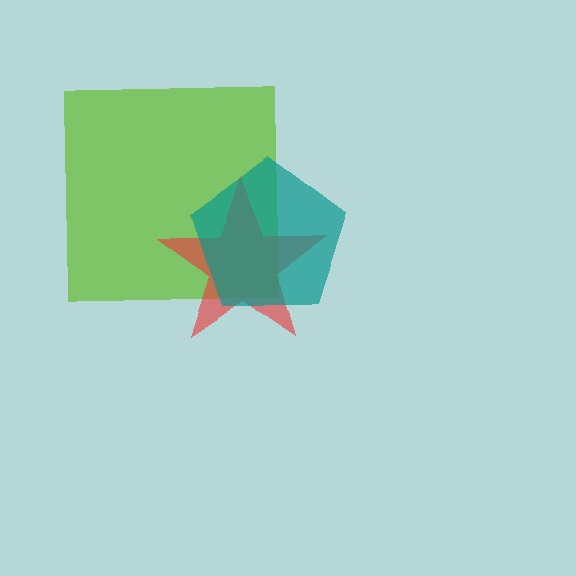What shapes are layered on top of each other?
The layered shapes are: a lime square, a red star, a teal pentagon.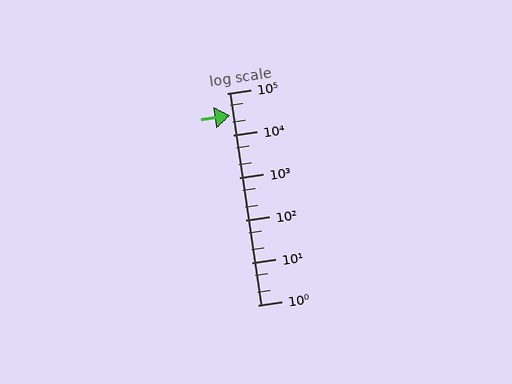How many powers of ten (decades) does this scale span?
The scale spans 5 decades, from 1 to 100000.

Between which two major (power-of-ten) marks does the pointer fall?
The pointer is between 10000 and 100000.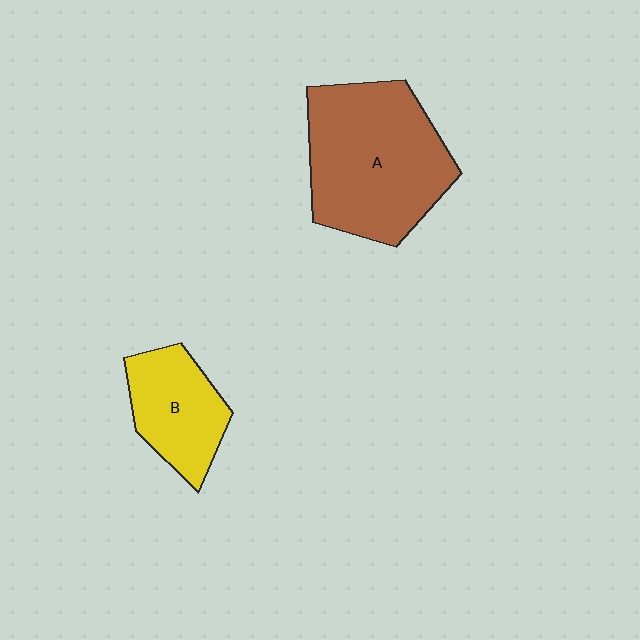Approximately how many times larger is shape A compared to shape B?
Approximately 1.9 times.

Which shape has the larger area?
Shape A (brown).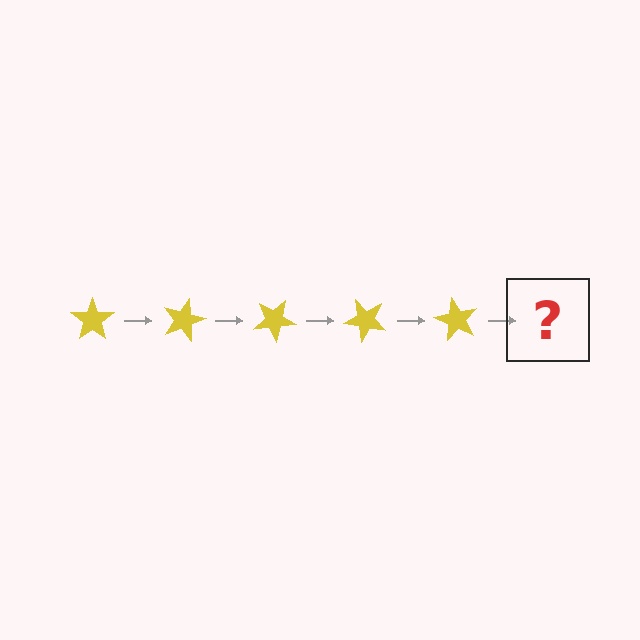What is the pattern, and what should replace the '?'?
The pattern is that the star rotates 15 degrees each step. The '?' should be a yellow star rotated 75 degrees.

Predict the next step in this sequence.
The next step is a yellow star rotated 75 degrees.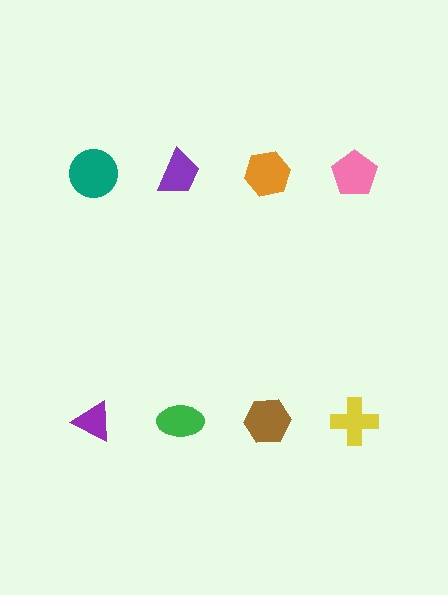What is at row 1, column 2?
A purple trapezoid.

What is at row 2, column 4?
A yellow cross.